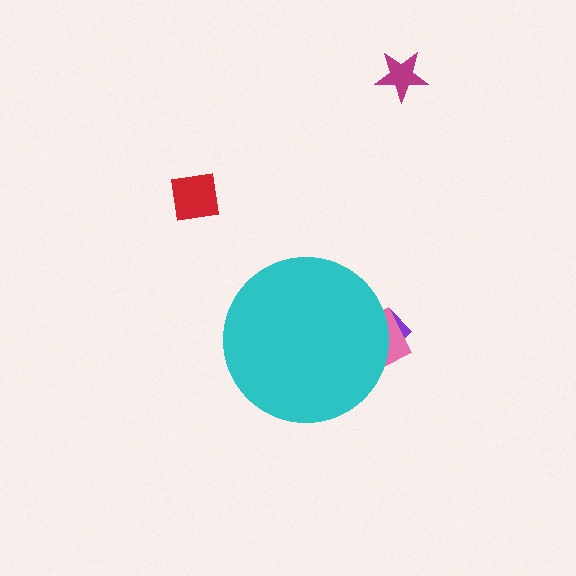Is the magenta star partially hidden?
No, the magenta star is fully visible.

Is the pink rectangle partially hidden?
Yes, the pink rectangle is partially hidden behind the cyan circle.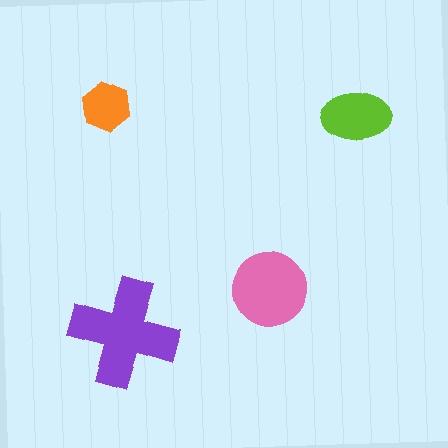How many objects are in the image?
There are 4 objects in the image.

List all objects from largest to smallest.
The purple cross, the pink circle, the lime ellipse, the orange hexagon.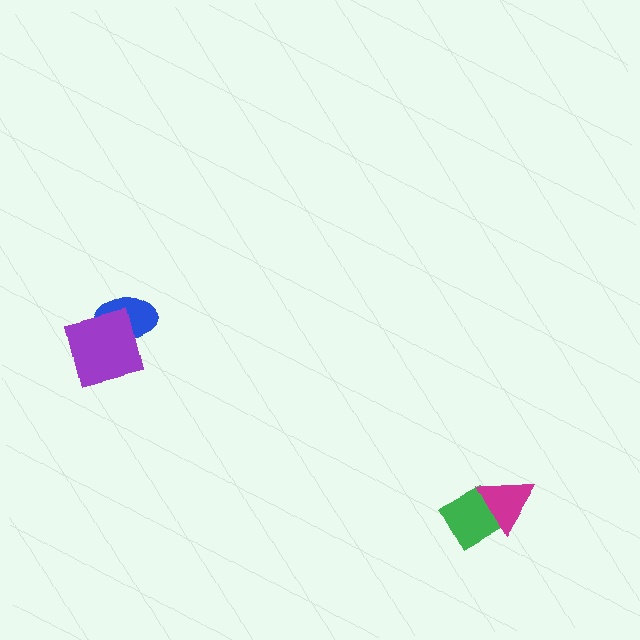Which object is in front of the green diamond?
The magenta triangle is in front of the green diamond.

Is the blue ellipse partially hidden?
Yes, it is partially covered by another shape.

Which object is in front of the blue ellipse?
The purple square is in front of the blue ellipse.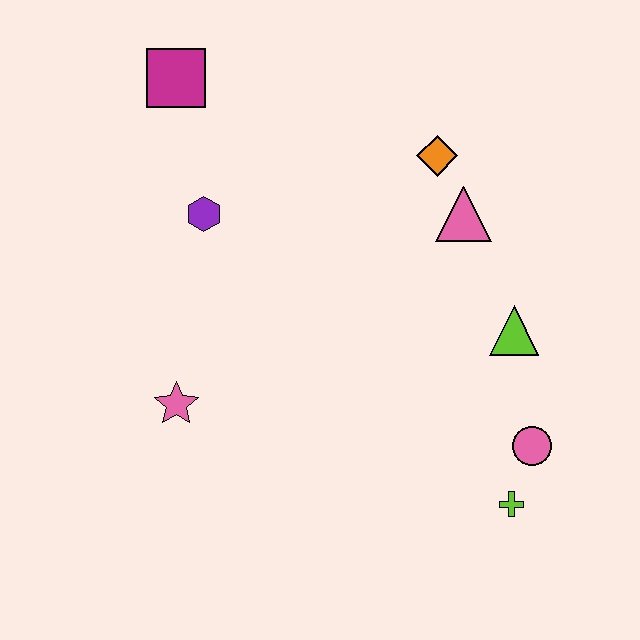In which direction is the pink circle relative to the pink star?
The pink circle is to the right of the pink star.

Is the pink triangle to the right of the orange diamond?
Yes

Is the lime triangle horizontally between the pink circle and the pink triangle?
Yes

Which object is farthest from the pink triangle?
The pink star is farthest from the pink triangle.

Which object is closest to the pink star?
The purple hexagon is closest to the pink star.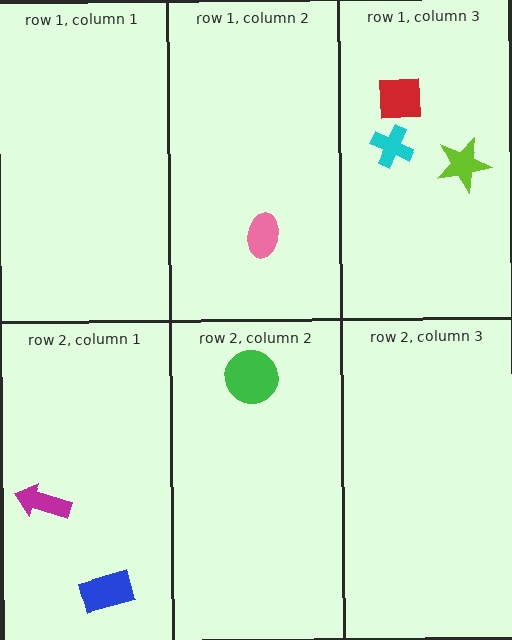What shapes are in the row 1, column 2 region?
The pink ellipse.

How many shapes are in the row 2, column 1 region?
2.